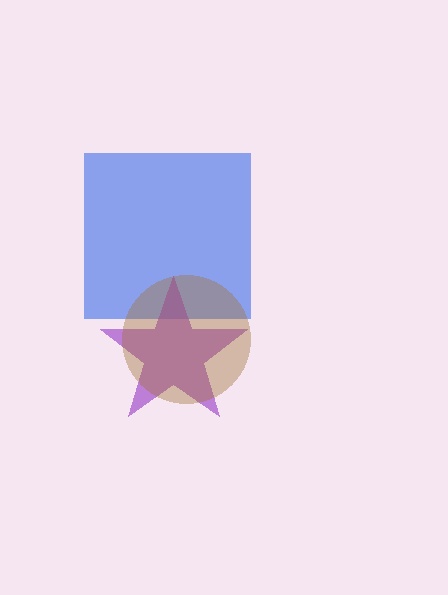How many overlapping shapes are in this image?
There are 3 overlapping shapes in the image.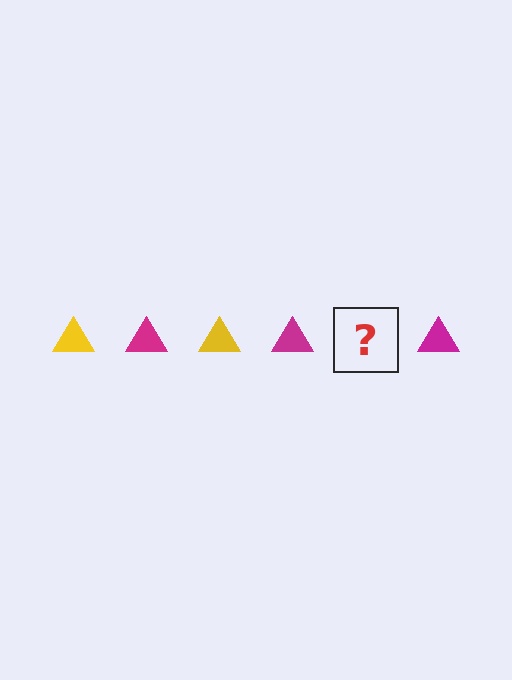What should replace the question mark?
The question mark should be replaced with a yellow triangle.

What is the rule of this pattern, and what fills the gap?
The rule is that the pattern cycles through yellow, magenta triangles. The gap should be filled with a yellow triangle.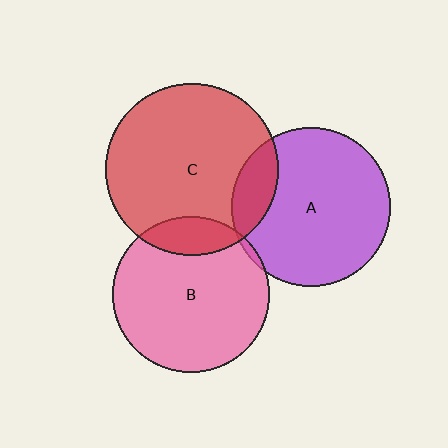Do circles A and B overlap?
Yes.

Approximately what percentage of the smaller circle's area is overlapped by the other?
Approximately 5%.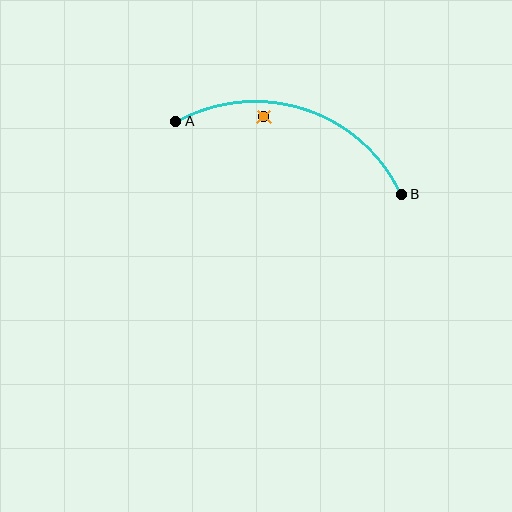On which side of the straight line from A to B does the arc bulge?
The arc bulges above the straight line connecting A and B.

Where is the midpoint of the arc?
The arc midpoint is the point on the curve farthest from the straight line joining A and B. It sits above that line.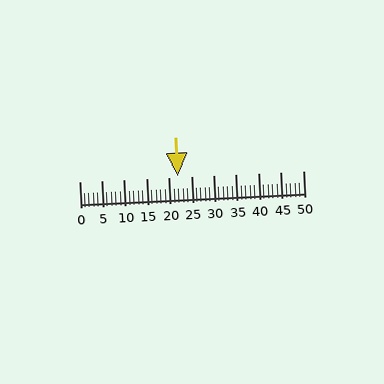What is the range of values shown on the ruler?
The ruler shows values from 0 to 50.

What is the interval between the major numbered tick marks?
The major tick marks are spaced 5 units apart.